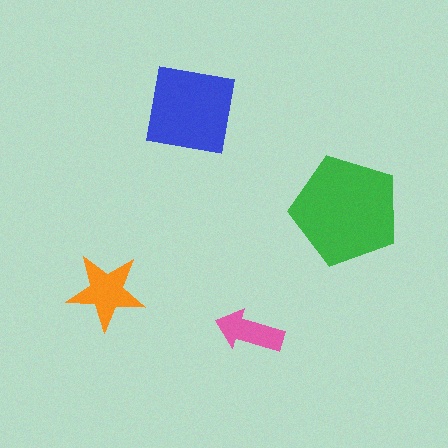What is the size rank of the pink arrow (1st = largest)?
4th.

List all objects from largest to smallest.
The green pentagon, the blue square, the orange star, the pink arrow.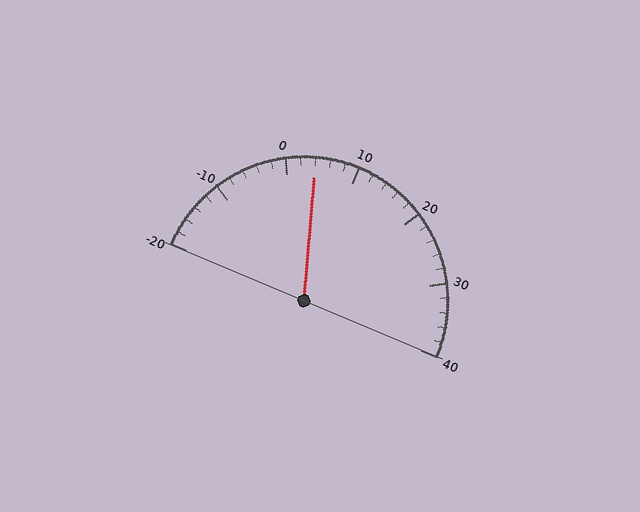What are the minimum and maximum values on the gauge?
The gauge ranges from -20 to 40.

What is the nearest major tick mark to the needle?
The nearest major tick mark is 0.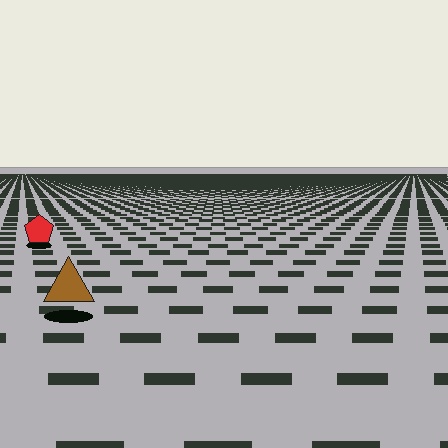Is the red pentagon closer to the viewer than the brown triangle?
No. The brown triangle is closer — you can tell from the texture gradient: the ground texture is coarser near it.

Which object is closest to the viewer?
The brown triangle is closest. The texture marks near it are larger and more spread out.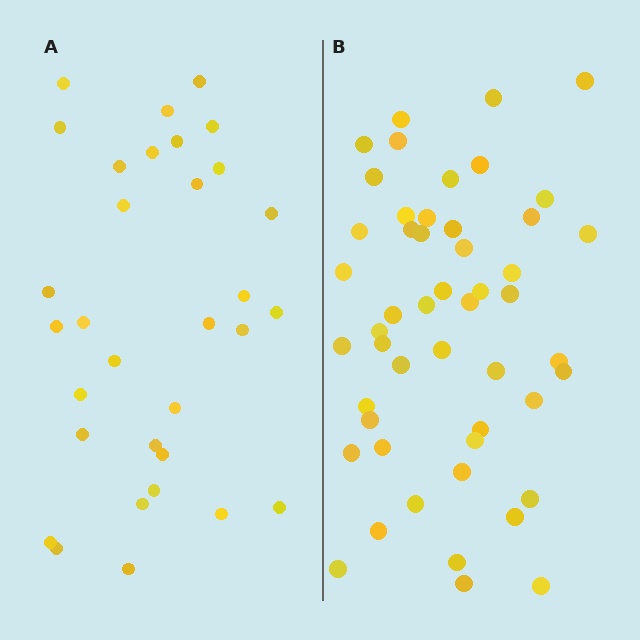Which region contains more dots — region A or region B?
Region B (the right region) has more dots.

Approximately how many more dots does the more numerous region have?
Region B has approximately 20 more dots than region A.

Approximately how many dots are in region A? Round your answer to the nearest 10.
About 30 dots. (The exact count is 32, which rounds to 30.)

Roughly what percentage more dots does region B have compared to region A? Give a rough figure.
About 55% more.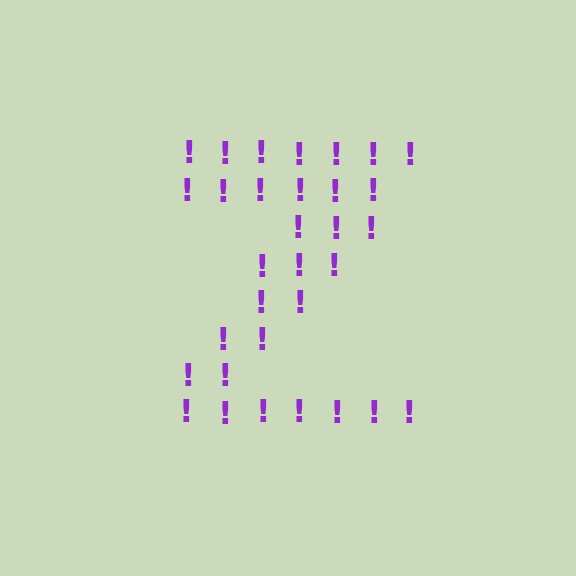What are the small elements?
The small elements are exclamation marks.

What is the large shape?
The large shape is the letter Z.